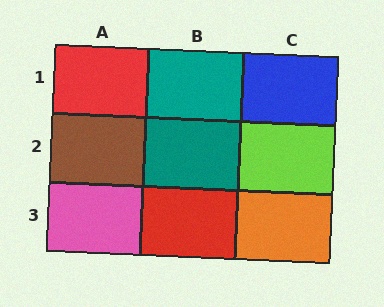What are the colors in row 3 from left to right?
Pink, red, orange.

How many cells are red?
2 cells are red.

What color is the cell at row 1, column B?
Teal.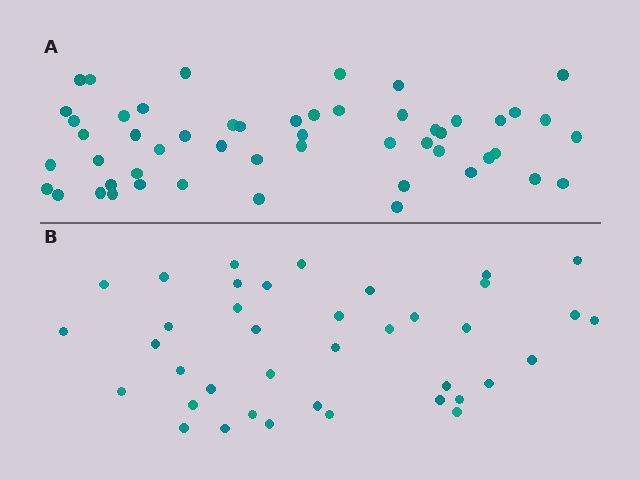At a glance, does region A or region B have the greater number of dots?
Region A (the top region) has more dots.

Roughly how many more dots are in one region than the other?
Region A has approximately 15 more dots than region B.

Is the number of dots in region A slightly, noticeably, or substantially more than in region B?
Region A has noticeably more, but not dramatically so. The ratio is roughly 1.3 to 1.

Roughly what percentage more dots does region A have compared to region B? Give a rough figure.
About 35% more.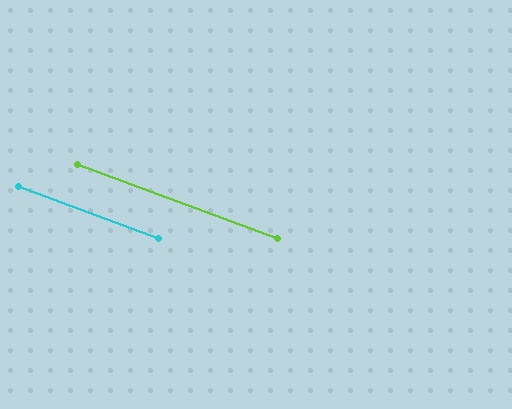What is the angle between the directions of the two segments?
Approximately 0 degrees.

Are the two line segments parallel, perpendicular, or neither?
Parallel — their directions differ by only 0.1°.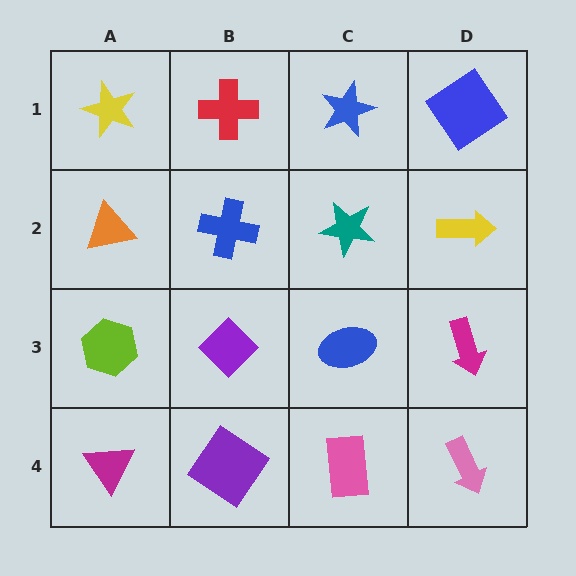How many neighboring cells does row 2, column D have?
3.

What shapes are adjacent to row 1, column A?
An orange triangle (row 2, column A), a red cross (row 1, column B).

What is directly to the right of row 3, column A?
A purple diamond.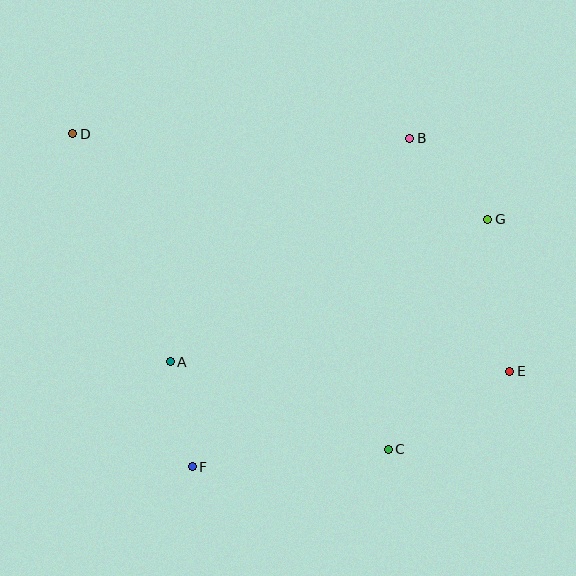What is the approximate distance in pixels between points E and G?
The distance between E and G is approximately 154 pixels.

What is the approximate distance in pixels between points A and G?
The distance between A and G is approximately 348 pixels.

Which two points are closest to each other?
Points A and F are closest to each other.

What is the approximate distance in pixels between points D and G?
The distance between D and G is approximately 424 pixels.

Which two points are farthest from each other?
Points D and E are farthest from each other.